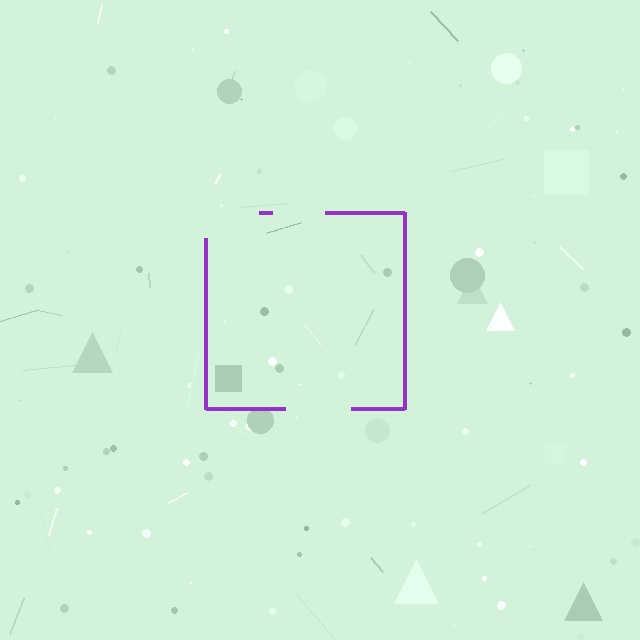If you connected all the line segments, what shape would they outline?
They would outline a square.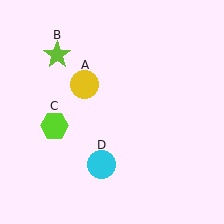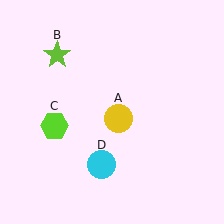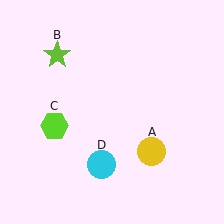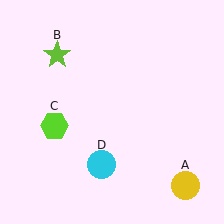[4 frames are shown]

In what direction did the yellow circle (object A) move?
The yellow circle (object A) moved down and to the right.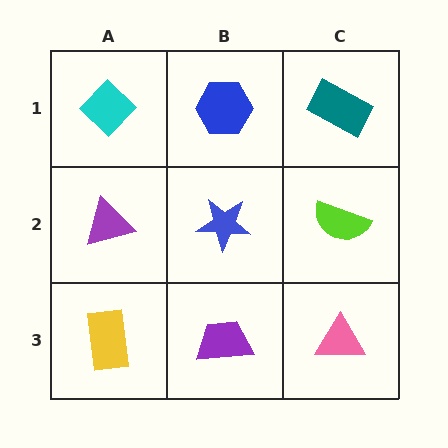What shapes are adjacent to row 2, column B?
A blue hexagon (row 1, column B), a purple trapezoid (row 3, column B), a purple triangle (row 2, column A), a lime semicircle (row 2, column C).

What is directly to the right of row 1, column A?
A blue hexagon.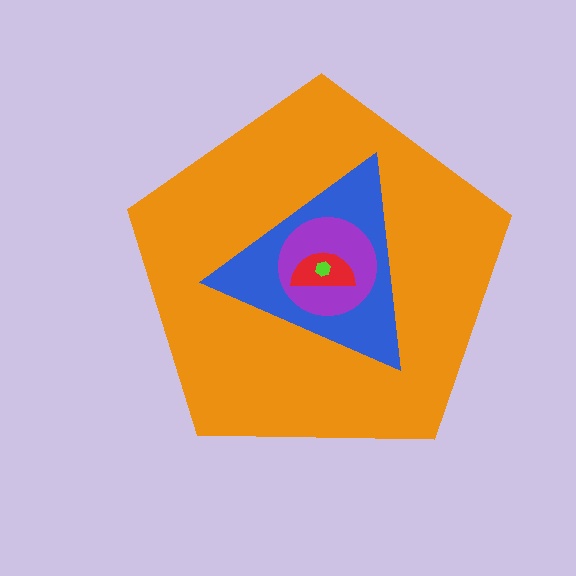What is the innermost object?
The lime hexagon.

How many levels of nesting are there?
5.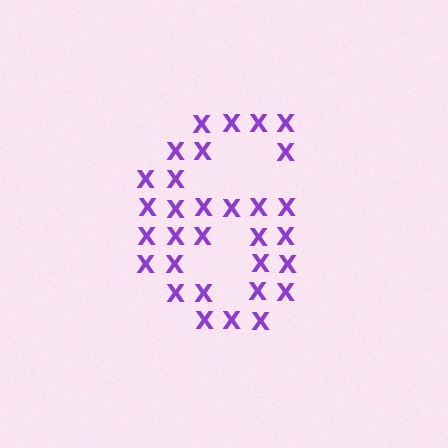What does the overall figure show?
The overall figure shows the digit 6.